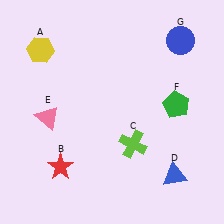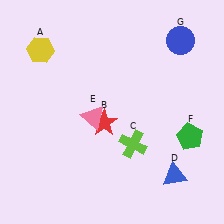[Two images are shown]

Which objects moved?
The objects that moved are: the red star (B), the pink triangle (E), the green pentagon (F).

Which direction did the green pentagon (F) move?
The green pentagon (F) moved down.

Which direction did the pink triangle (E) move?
The pink triangle (E) moved right.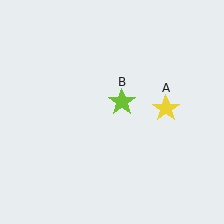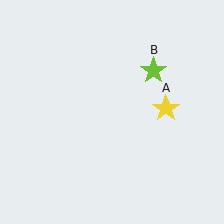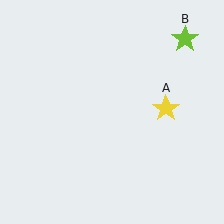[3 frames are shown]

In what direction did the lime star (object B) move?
The lime star (object B) moved up and to the right.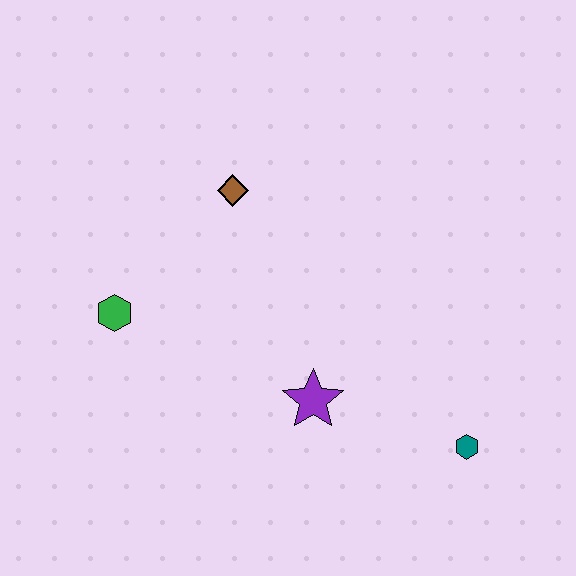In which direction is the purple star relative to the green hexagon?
The purple star is to the right of the green hexagon.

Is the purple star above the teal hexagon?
Yes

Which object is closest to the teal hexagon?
The purple star is closest to the teal hexagon.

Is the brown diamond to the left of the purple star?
Yes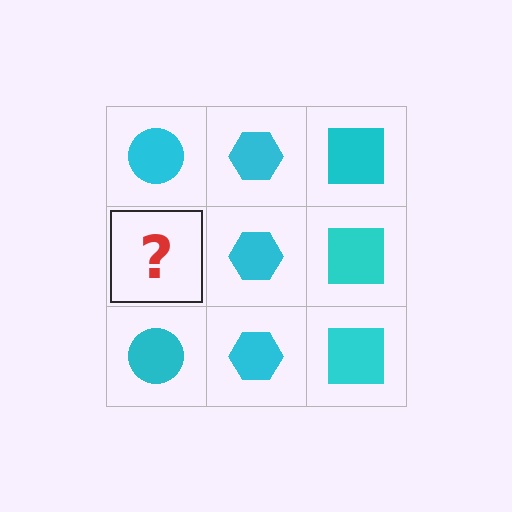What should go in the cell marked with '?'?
The missing cell should contain a cyan circle.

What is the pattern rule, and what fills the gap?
The rule is that each column has a consistent shape. The gap should be filled with a cyan circle.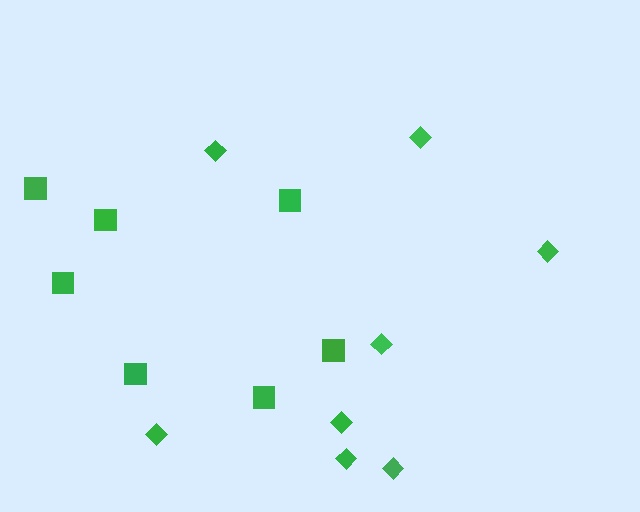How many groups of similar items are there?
There are 2 groups: one group of diamonds (8) and one group of squares (7).